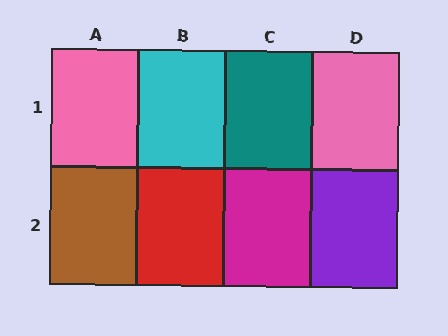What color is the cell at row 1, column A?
Pink.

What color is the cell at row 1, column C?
Teal.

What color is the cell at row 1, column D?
Pink.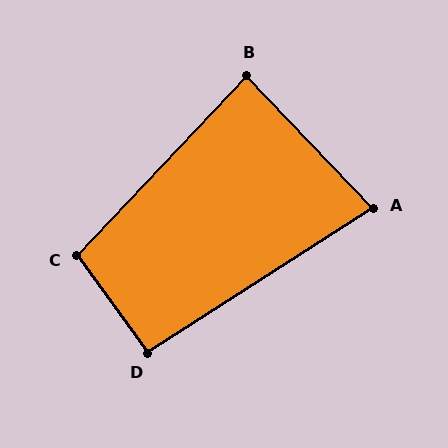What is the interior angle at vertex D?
Approximately 93 degrees (approximately right).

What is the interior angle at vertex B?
Approximately 87 degrees (approximately right).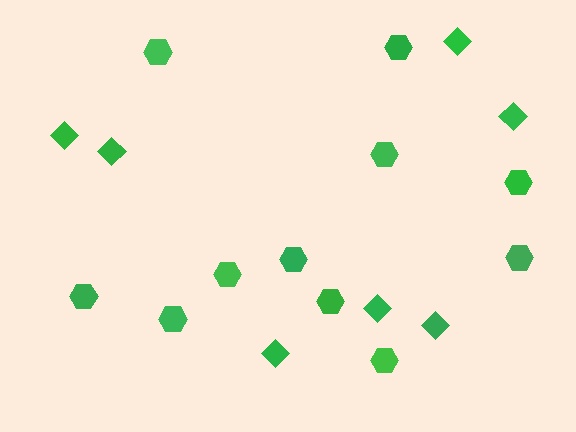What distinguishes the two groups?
There are 2 groups: one group of diamonds (7) and one group of hexagons (11).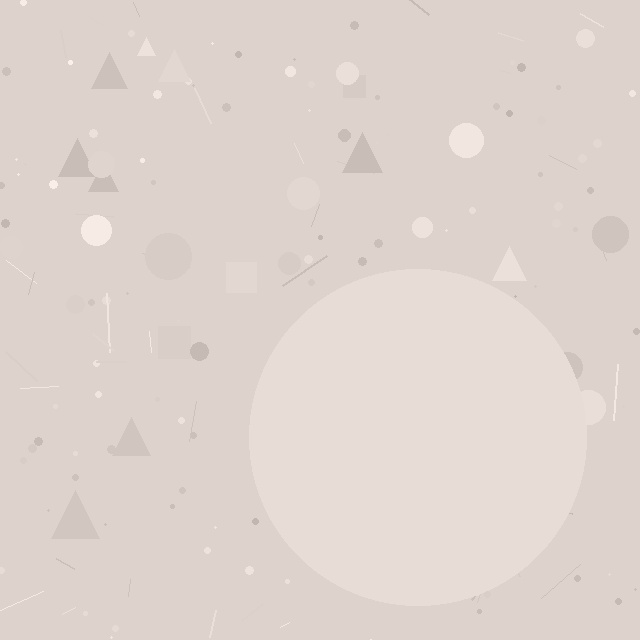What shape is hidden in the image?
A circle is hidden in the image.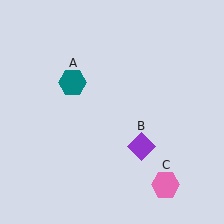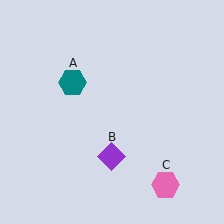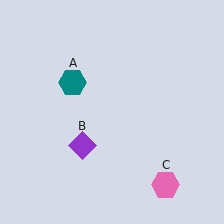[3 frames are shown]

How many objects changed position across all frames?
1 object changed position: purple diamond (object B).